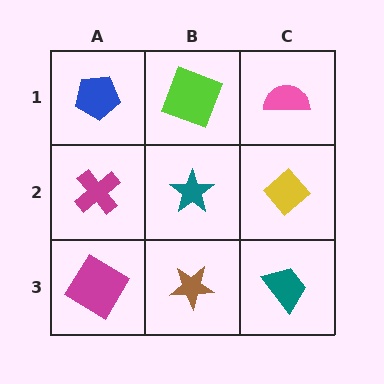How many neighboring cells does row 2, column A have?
3.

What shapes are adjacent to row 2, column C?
A pink semicircle (row 1, column C), a teal trapezoid (row 3, column C), a teal star (row 2, column B).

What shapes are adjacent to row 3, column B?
A teal star (row 2, column B), a magenta diamond (row 3, column A), a teal trapezoid (row 3, column C).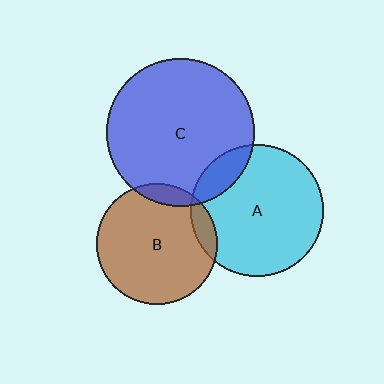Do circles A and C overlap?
Yes.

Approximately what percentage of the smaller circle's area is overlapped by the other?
Approximately 15%.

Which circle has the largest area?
Circle C (blue).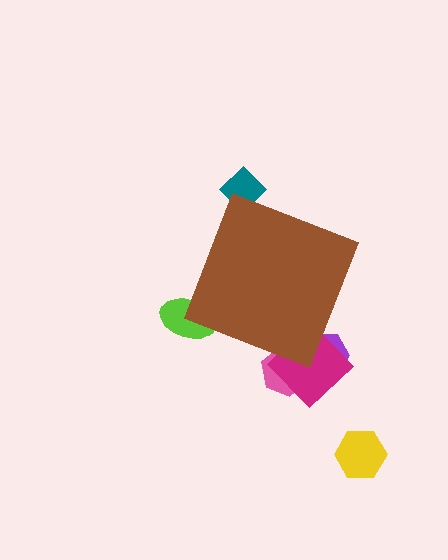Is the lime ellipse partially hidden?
Yes, the lime ellipse is partially hidden behind the brown diamond.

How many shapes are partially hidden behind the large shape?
5 shapes are partially hidden.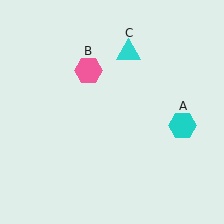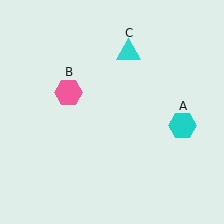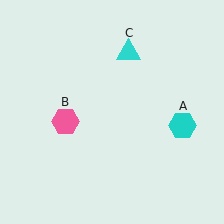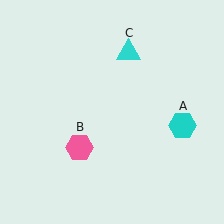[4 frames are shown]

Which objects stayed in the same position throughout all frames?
Cyan hexagon (object A) and cyan triangle (object C) remained stationary.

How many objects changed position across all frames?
1 object changed position: pink hexagon (object B).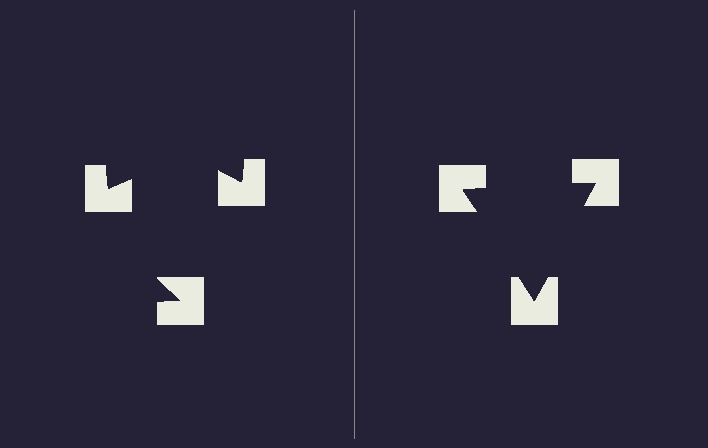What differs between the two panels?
The notched squares are positioned identically on both sides; only the wedge orientations differ. On the right they align to a triangle; on the left they are misaligned.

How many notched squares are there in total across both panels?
6 — 3 on each side.